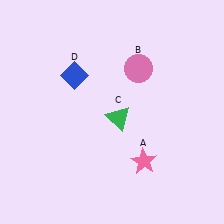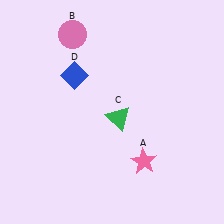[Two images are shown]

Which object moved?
The pink circle (B) moved left.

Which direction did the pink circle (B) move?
The pink circle (B) moved left.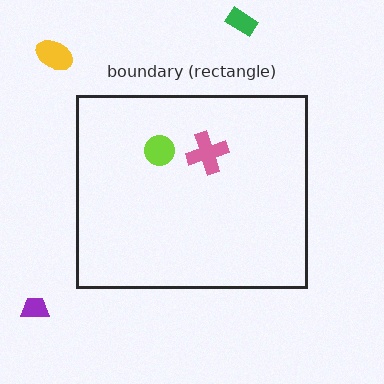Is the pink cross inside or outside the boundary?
Inside.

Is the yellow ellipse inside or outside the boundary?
Outside.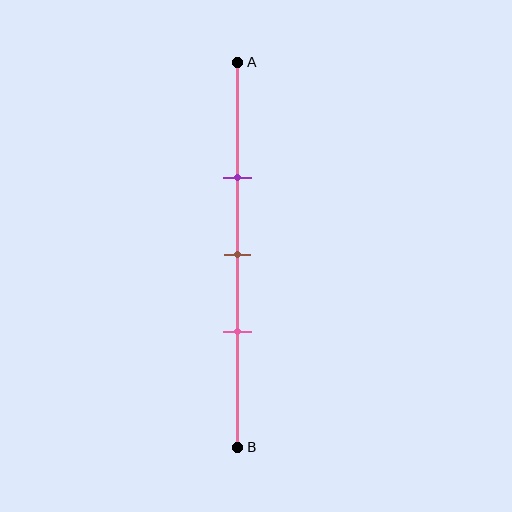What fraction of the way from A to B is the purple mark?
The purple mark is approximately 30% (0.3) of the way from A to B.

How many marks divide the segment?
There are 3 marks dividing the segment.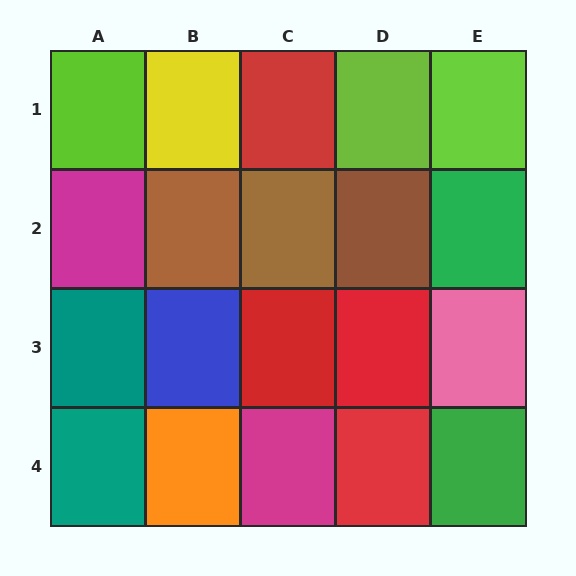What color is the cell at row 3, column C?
Red.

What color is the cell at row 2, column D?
Brown.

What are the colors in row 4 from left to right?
Teal, orange, magenta, red, green.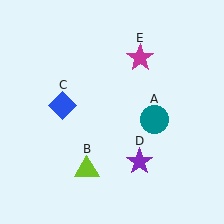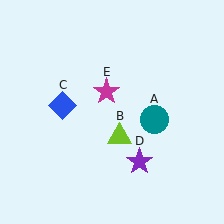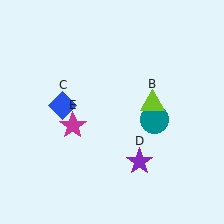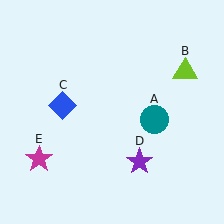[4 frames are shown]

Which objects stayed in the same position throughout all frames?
Teal circle (object A) and blue diamond (object C) and purple star (object D) remained stationary.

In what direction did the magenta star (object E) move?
The magenta star (object E) moved down and to the left.